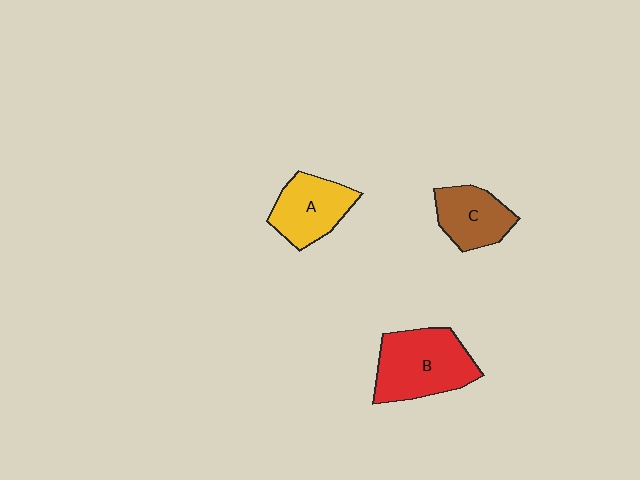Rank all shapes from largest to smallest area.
From largest to smallest: B (red), A (yellow), C (brown).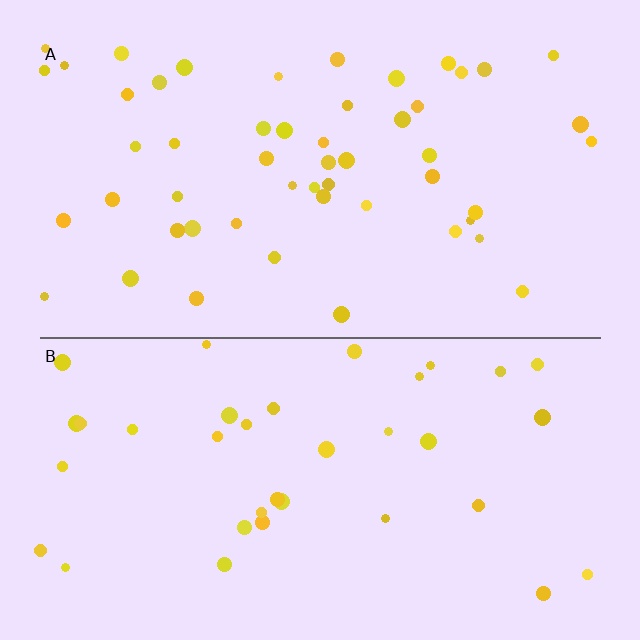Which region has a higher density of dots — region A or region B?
A (the top).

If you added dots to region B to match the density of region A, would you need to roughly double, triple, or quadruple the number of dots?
Approximately double.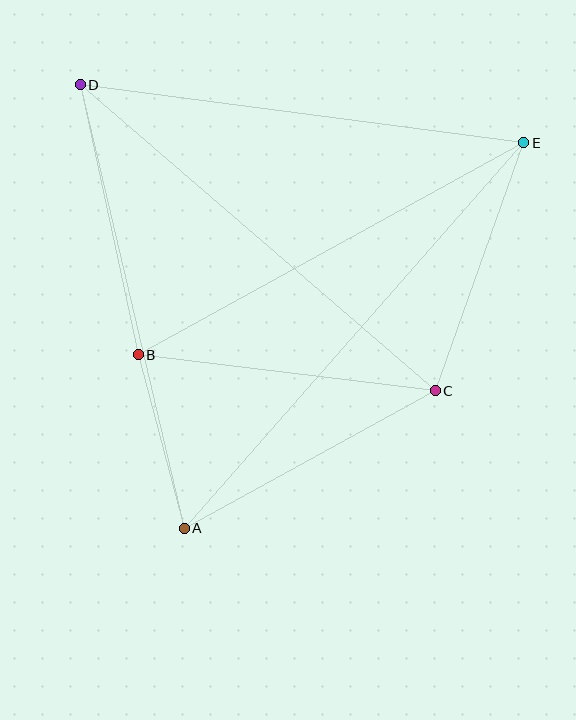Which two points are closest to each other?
Points A and B are closest to each other.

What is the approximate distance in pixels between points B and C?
The distance between B and C is approximately 299 pixels.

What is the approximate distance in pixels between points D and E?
The distance between D and E is approximately 447 pixels.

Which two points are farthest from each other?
Points A and E are farthest from each other.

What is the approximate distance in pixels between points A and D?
The distance between A and D is approximately 455 pixels.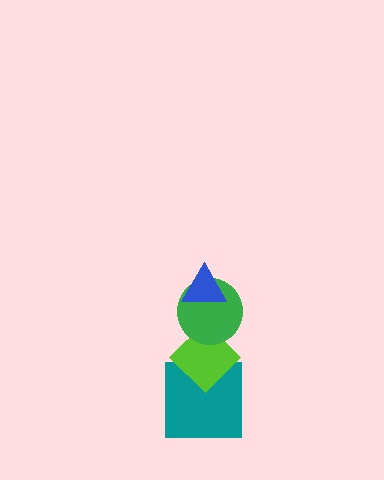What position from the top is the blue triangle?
The blue triangle is 1st from the top.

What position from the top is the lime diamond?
The lime diamond is 3rd from the top.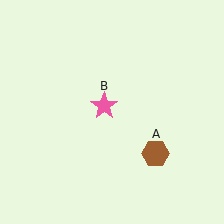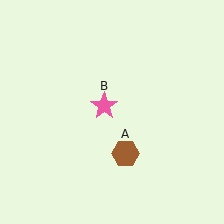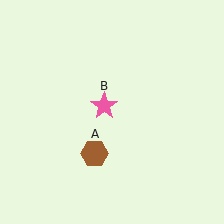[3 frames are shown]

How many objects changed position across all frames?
1 object changed position: brown hexagon (object A).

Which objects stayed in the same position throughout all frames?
Pink star (object B) remained stationary.